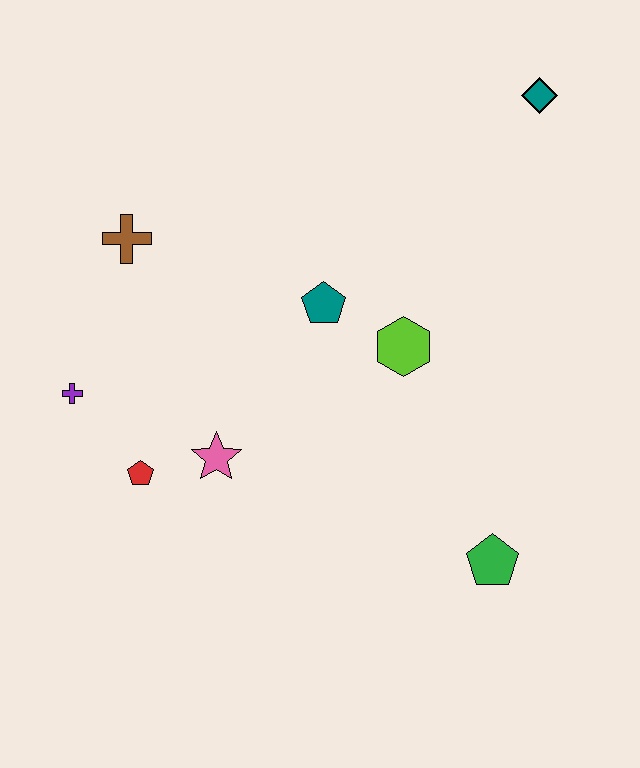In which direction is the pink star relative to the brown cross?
The pink star is below the brown cross.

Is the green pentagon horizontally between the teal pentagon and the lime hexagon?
No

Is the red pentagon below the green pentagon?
No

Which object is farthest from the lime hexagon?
The purple cross is farthest from the lime hexagon.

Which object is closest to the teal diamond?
The lime hexagon is closest to the teal diamond.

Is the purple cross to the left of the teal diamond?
Yes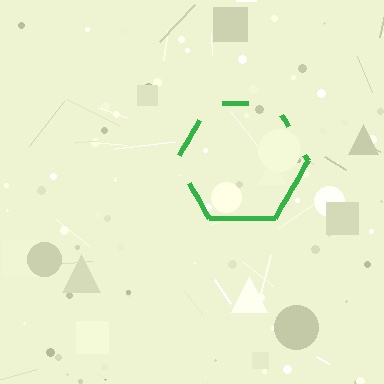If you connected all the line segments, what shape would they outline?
They would outline a hexagon.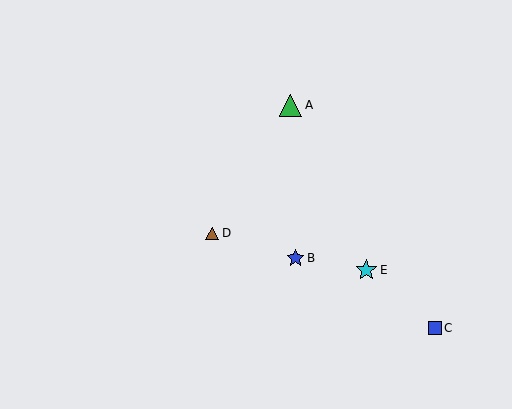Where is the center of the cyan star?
The center of the cyan star is at (366, 270).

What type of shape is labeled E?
Shape E is a cyan star.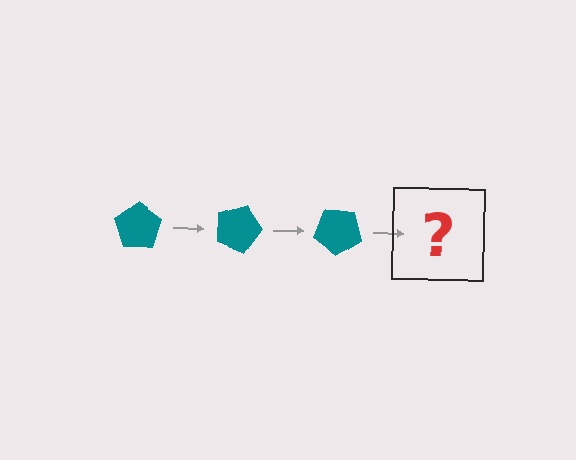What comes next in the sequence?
The next element should be a teal pentagon rotated 60 degrees.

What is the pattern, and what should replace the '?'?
The pattern is that the pentagon rotates 20 degrees each step. The '?' should be a teal pentagon rotated 60 degrees.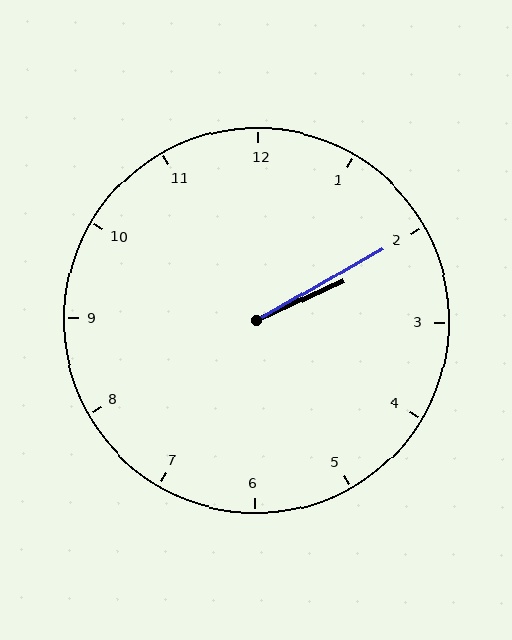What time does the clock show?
2:10.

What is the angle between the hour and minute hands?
Approximately 5 degrees.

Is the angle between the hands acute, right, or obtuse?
It is acute.